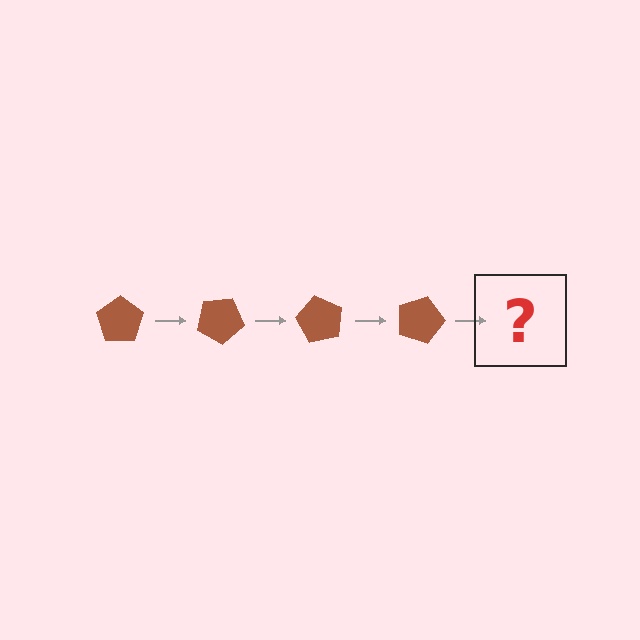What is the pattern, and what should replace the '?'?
The pattern is that the pentagon rotates 30 degrees each step. The '?' should be a brown pentagon rotated 120 degrees.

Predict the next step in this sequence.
The next step is a brown pentagon rotated 120 degrees.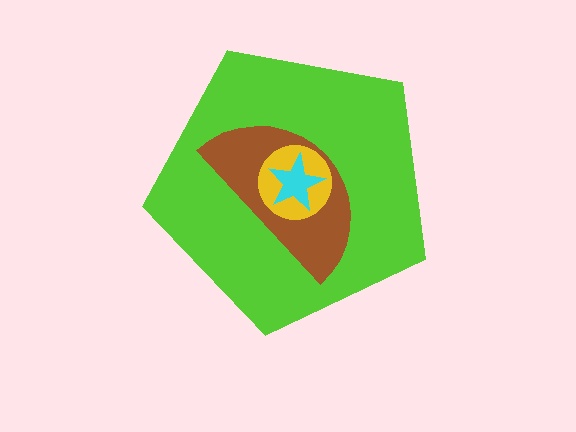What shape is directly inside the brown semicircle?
The yellow circle.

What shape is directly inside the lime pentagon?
The brown semicircle.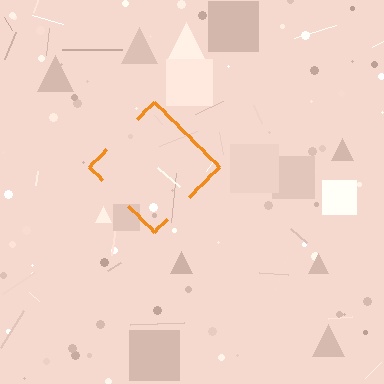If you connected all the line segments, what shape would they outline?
They would outline a diamond.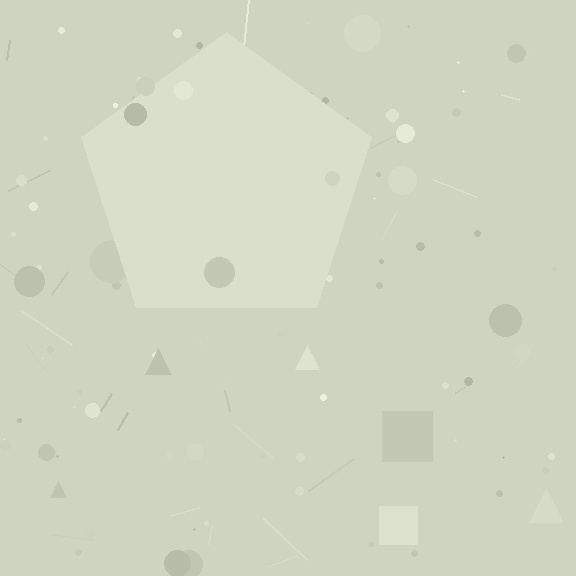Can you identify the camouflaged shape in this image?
The camouflaged shape is a pentagon.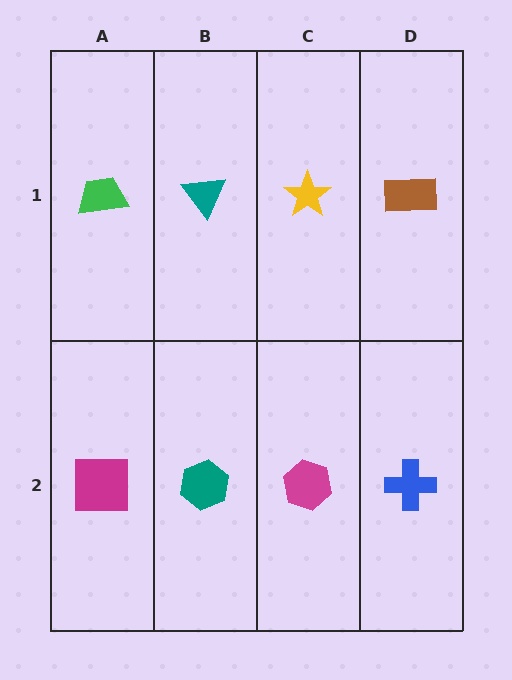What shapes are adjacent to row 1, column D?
A blue cross (row 2, column D), a yellow star (row 1, column C).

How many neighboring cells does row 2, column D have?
2.